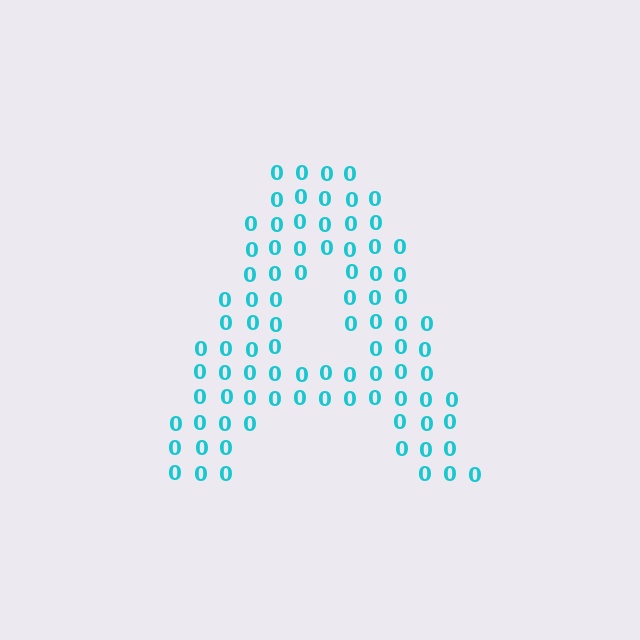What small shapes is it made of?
It is made of small digit 0's.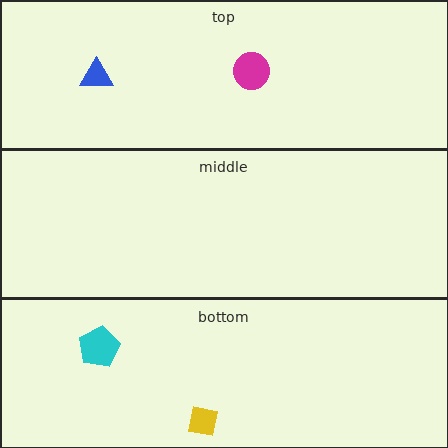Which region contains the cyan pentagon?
The bottom region.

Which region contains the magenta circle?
The top region.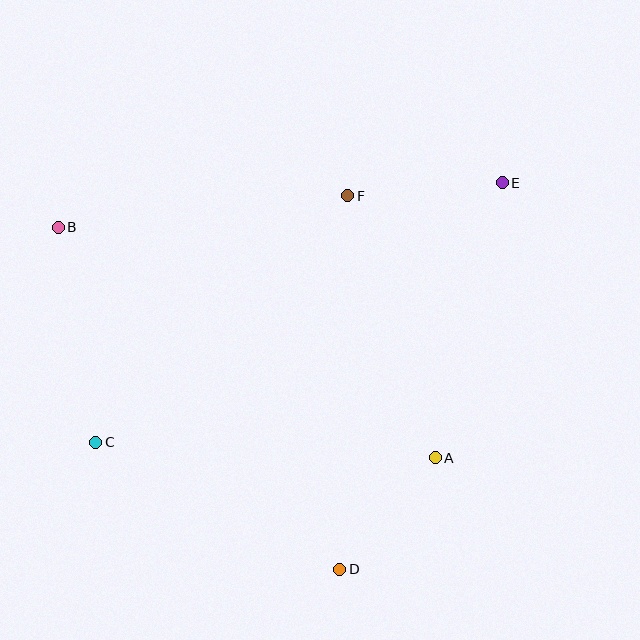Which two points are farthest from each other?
Points C and E are farthest from each other.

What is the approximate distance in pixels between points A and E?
The distance between A and E is approximately 283 pixels.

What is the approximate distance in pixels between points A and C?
The distance between A and C is approximately 340 pixels.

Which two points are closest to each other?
Points A and D are closest to each other.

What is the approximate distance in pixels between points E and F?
The distance between E and F is approximately 155 pixels.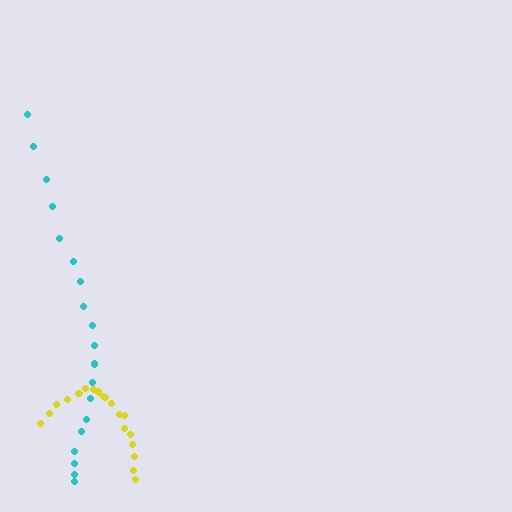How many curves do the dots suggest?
There are 2 distinct paths.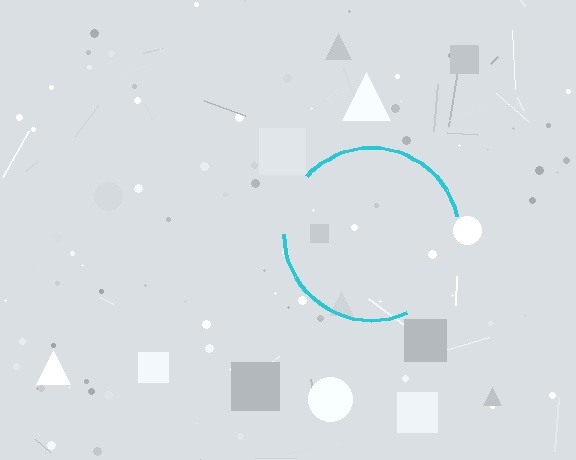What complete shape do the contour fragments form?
The contour fragments form a circle.